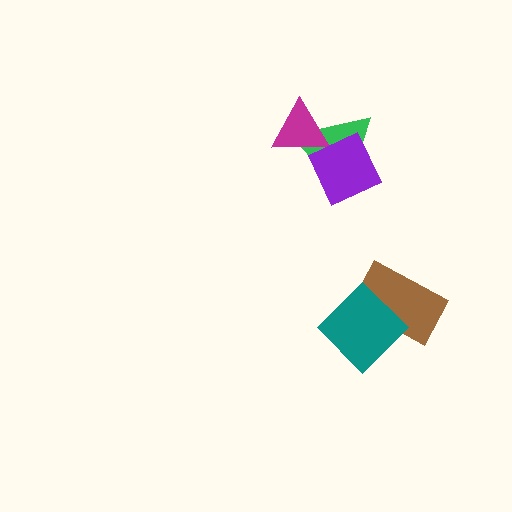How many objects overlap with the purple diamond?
2 objects overlap with the purple diamond.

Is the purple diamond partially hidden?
No, no other shape covers it.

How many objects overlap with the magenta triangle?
2 objects overlap with the magenta triangle.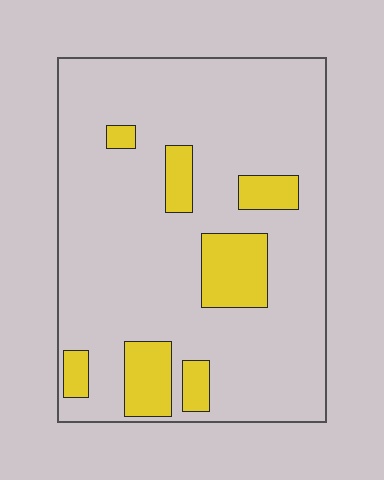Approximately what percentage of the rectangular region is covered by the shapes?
Approximately 15%.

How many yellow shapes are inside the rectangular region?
7.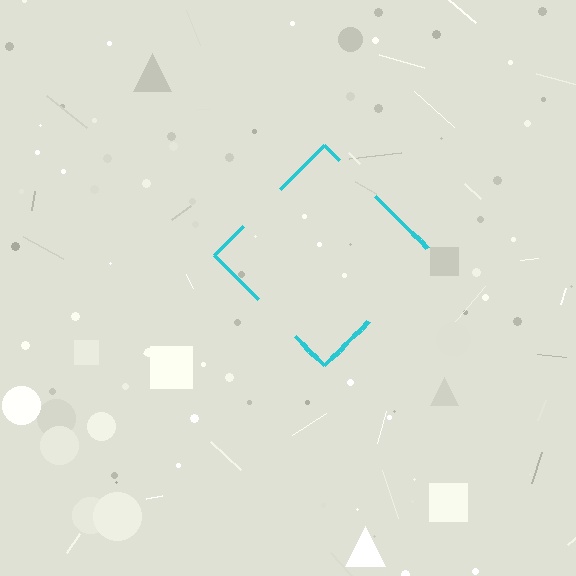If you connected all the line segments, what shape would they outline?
They would outline a diamond.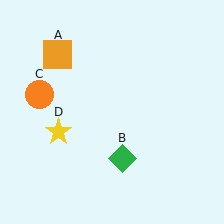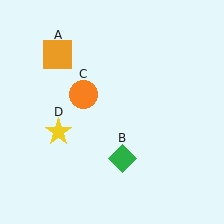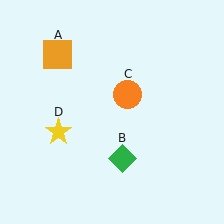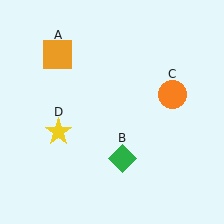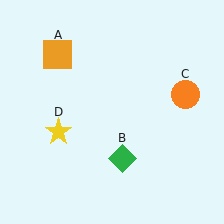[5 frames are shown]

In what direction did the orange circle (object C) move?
The orange circle (object C) moved right.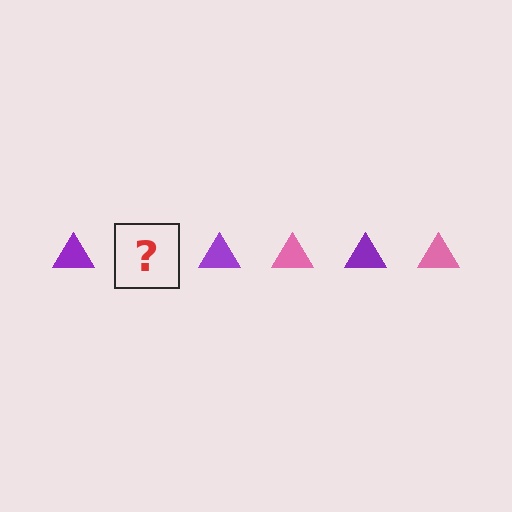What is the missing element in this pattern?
The missing element is a pink triangle.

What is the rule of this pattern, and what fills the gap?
The rule is that the pattern cycles through purple, pink triangles. The gap should be filled with a pink triangle.